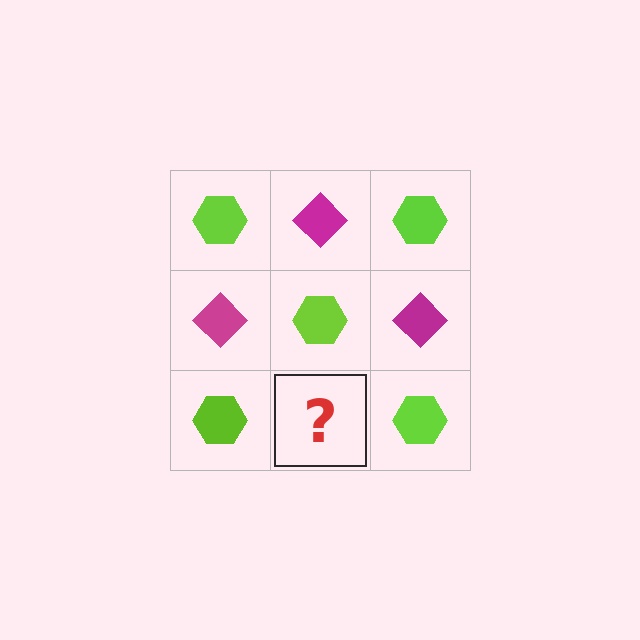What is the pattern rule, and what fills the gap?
The rule is that it alternates lime hexagon and magenta diamond in a checkerboard pattern. The gap should be filled with a magenta diamond.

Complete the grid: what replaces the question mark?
The question mark should be replaced with a magenta diamond.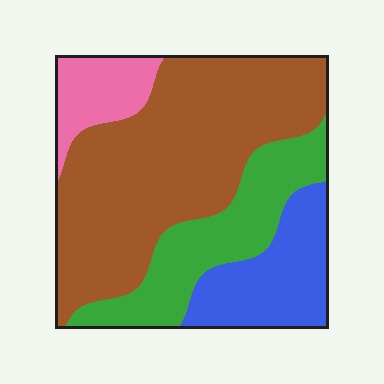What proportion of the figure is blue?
Blue takes up about one sixth (1/6) of the figure.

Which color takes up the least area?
Pink, at roughly 10%.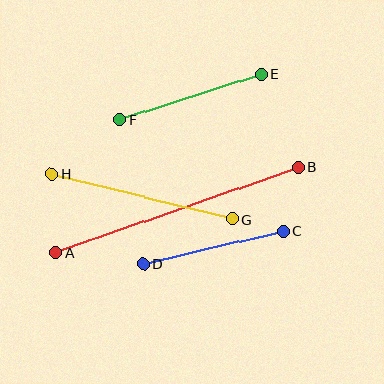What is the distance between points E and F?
The distance is approximately 149 pixels.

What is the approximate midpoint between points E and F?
The midpoint is at approximately (191, 97) pixels.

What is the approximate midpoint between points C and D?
The midpoint is at approximately (213, 247) pixels.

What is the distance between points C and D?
The distance is approximately 143 pixels.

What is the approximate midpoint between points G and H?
The midpoint is at approximately (142, 196) pixels.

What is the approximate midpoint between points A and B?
The midpoint is at approximately (177, 210) pixels.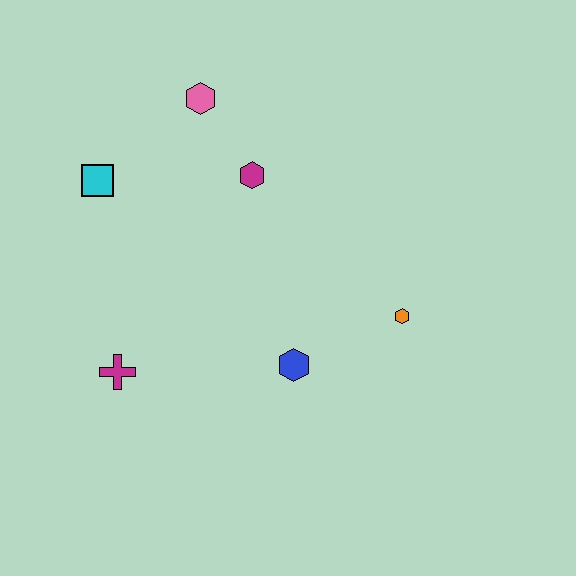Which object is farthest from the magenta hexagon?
The magenta cross is farthest from the magenta hexagon.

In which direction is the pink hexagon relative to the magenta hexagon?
The pink hexagon is above the magenta hexagon.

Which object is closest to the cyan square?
The pink hexagon is closest to the cyan square.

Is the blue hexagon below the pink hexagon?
Yes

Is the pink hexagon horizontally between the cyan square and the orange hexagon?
Yes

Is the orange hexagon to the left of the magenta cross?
No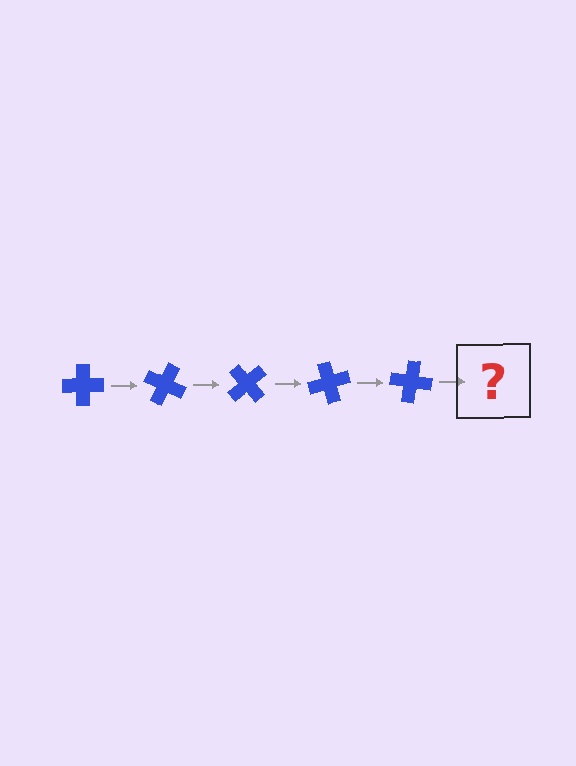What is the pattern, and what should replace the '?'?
The pattern is that the cross rotates 25 degrees each step. The '?' should be a blue cross rotated 125 degrees.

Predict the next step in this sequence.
The next step is a blue cross rotated 125 degrees.